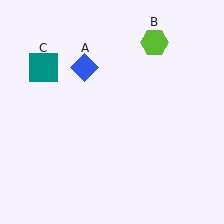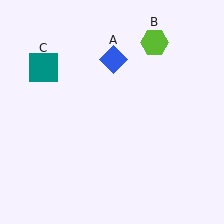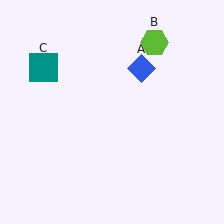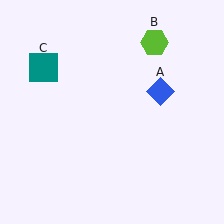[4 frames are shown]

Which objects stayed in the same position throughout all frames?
Lime hexagon (object B) and teal square (object C) remained stationary.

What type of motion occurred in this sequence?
The blue diamond (object A) rotated clockwise around the center of the scene.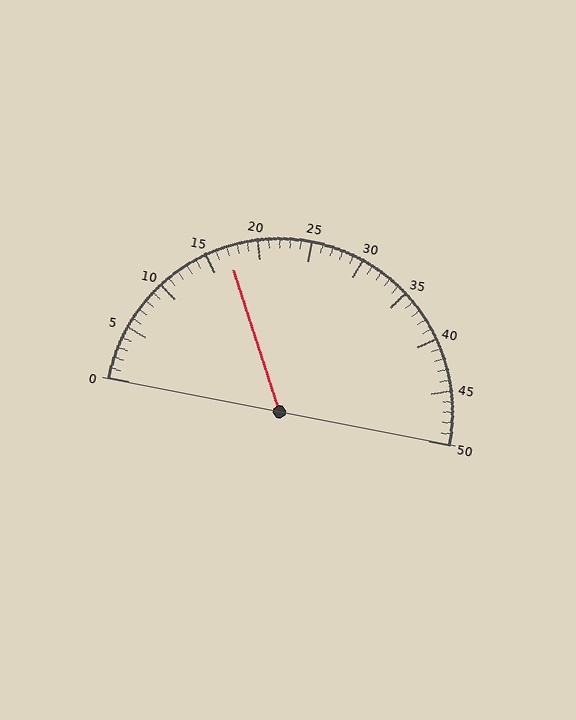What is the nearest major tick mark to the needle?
The nearest major tick mark is 15.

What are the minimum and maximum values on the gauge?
The gauge ranges from 0 to 50.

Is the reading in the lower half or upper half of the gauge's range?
The reading is in the lower half of the range (0 to 50).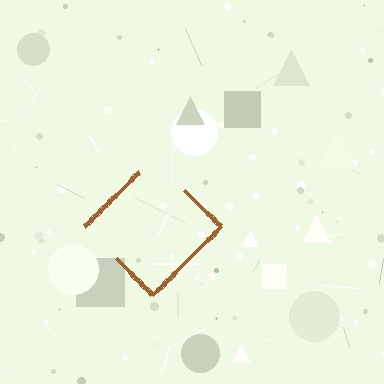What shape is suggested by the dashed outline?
The dashed outline suggests a diamond.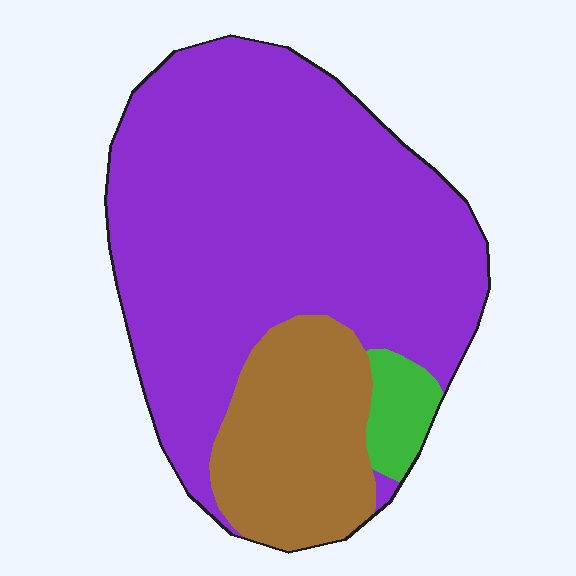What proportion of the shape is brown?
Brown takes up about one fifth (1/5) of the shape.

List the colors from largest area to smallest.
From largest to smallest: purple, brown, green.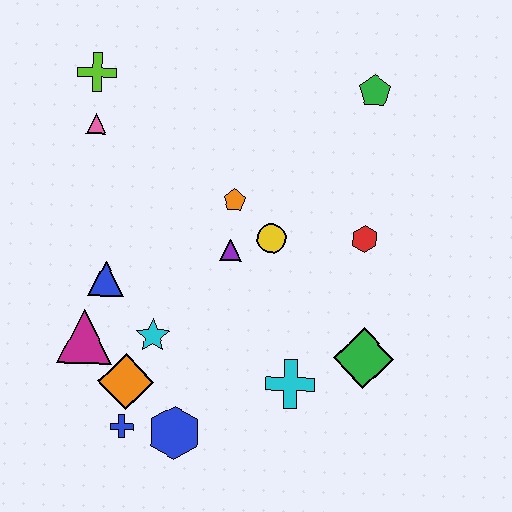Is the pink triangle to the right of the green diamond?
No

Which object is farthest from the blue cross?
The green pentagon is farthest from the blue cross.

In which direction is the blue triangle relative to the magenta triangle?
The blue triangle is above the magenta triangle.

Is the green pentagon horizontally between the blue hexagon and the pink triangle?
No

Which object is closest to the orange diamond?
The blue cross is closest to the orange diamond.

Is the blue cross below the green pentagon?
Yes